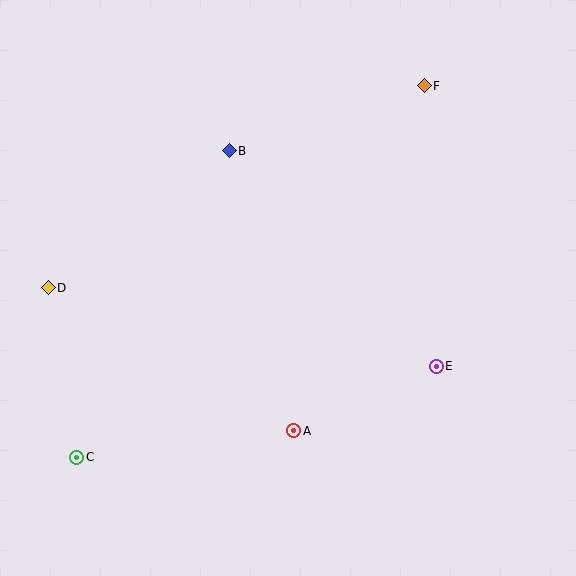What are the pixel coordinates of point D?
Point D is at (48, 288).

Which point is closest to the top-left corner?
Point B is closest to the top-left corner.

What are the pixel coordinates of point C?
Point C is at (77, 457).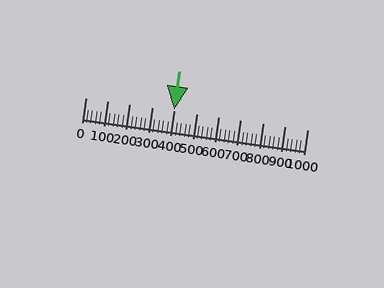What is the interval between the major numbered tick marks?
The major tick marks are spaced 100 units apart.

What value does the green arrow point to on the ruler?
The green arrow points to approximately 400.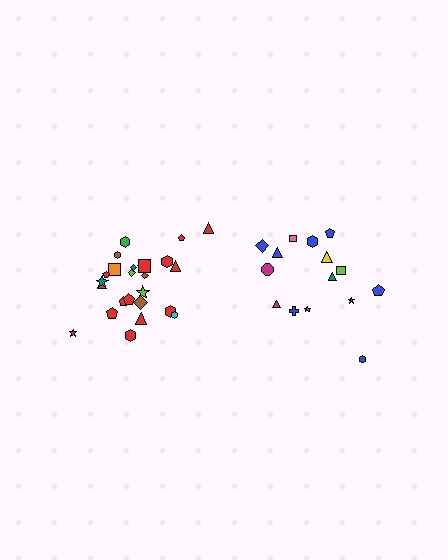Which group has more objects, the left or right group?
The left group.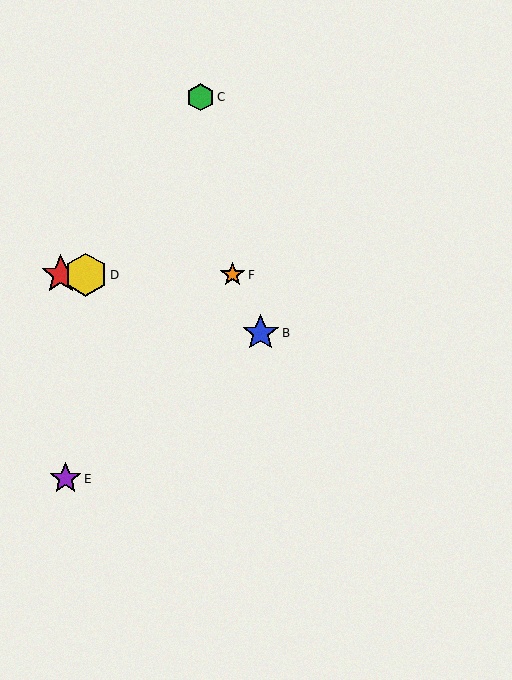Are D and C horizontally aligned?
No, D is at y≈275 and C is at y≈97.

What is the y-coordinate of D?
Object D is at y≈275.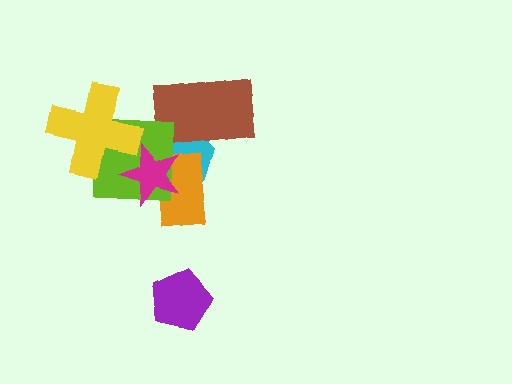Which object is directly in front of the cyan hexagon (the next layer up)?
The orange rectangle is directly in front of the cyan hexagon.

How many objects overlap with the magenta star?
3 objects overlap with the magenta star.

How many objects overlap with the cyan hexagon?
4 objects overlap with the cyan hexagon.